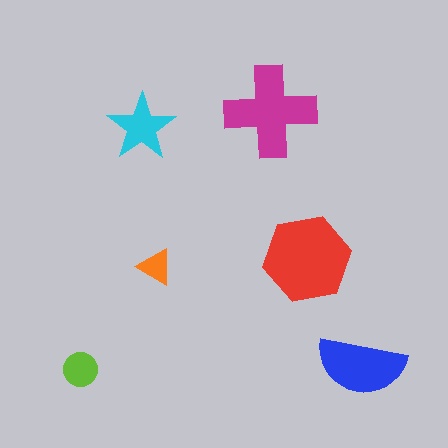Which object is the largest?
The red hexagon.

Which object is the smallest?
The orange triangle.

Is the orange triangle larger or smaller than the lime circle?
Smaller.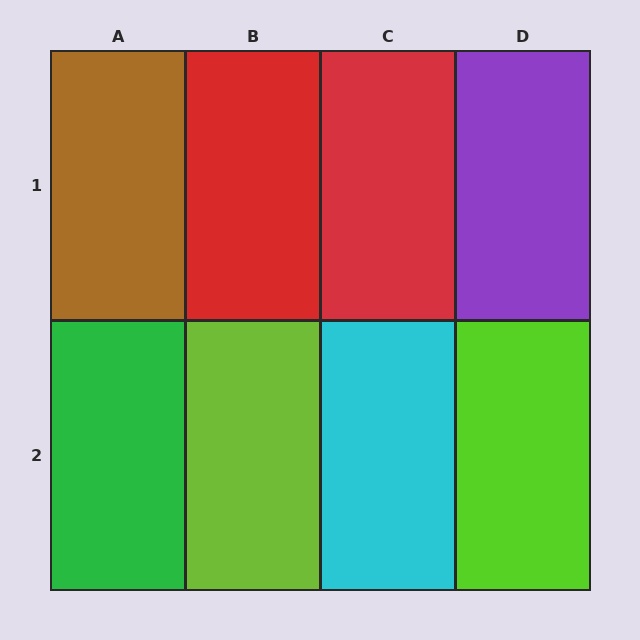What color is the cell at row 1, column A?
Brown.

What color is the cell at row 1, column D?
Purple.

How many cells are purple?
1 cell is purple.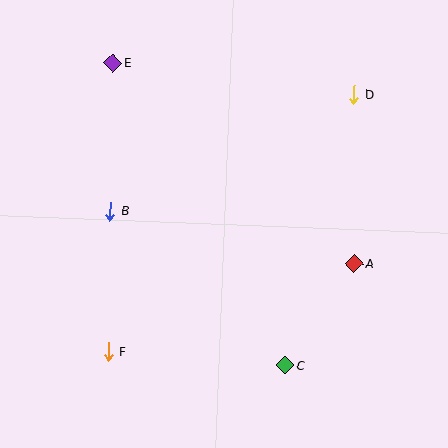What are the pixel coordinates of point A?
Point A is at (354, 263).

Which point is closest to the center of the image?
Point B at (110, 211) is closest to the center.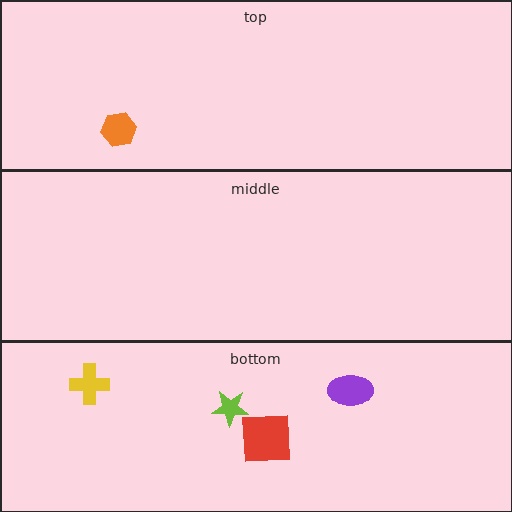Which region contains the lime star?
The bottom region.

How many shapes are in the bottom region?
4.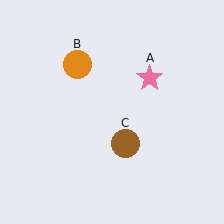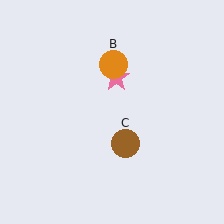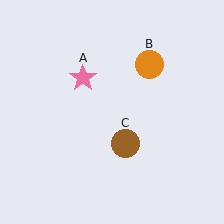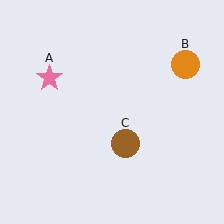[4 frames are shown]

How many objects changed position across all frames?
2 objects changed position: pink star (object A), orange circle (object B).